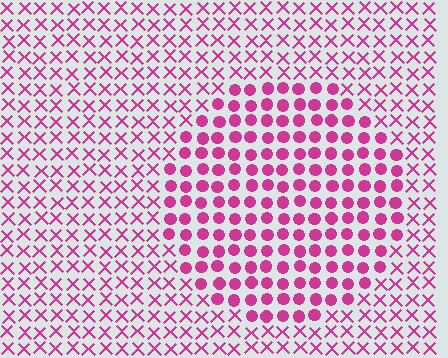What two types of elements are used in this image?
The image uses circles inside the circle region and X marks outside it.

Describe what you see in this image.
The image is filled with small magenta elements arranged in a uniform grid. A circle-shaped region contains circles, while the surrounding area contains X marks. The boundary is defined purely by the change in element shape.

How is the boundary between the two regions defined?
The boundary is defined by a change in element shape: circles inside vs. X marks outside. All elements share the same color and spacing.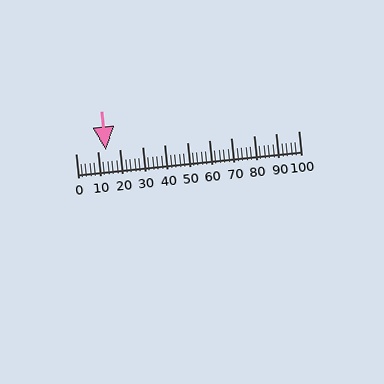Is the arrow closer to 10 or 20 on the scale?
The arrow is closer to 10.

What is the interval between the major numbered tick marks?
The major tick marks are spaced 10 units apart.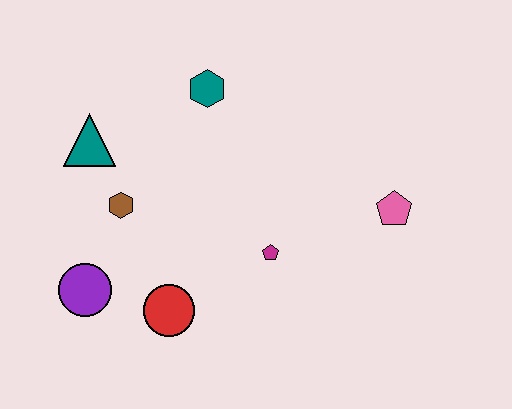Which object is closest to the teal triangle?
The brown hexagon is closest to the teal triangle.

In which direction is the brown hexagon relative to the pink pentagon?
The brown hexagon is to the left of the pink pentagon.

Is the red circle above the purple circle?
No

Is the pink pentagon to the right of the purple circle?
Yes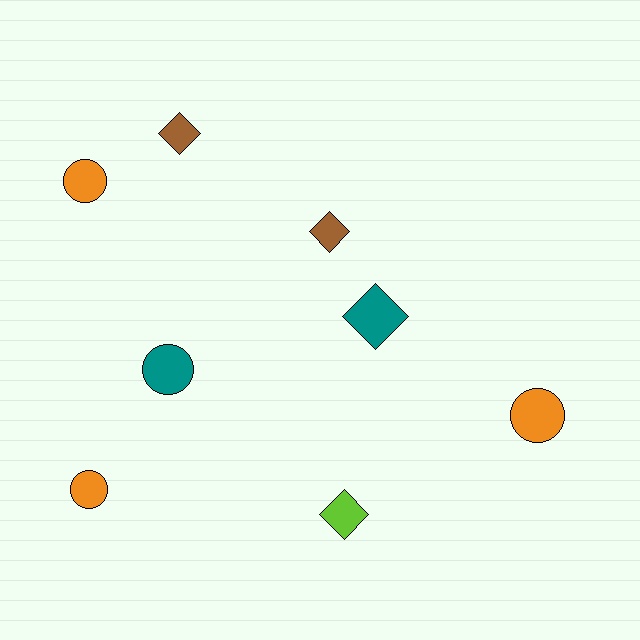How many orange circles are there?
There are 3 orange circles.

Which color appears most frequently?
Orange, with 3 objects.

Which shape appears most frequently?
Circle, with 4 objects.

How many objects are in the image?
There are 8 objects.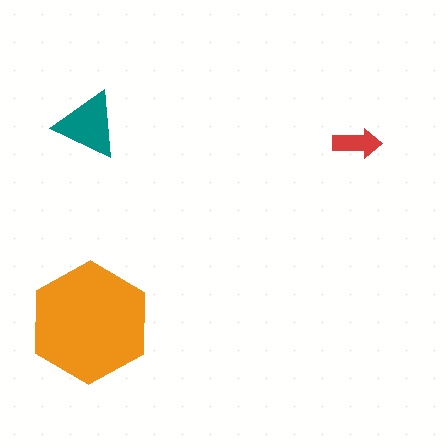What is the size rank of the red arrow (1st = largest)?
3rd.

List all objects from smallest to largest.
The red arrow, the teal triangle, the orange hexagon.